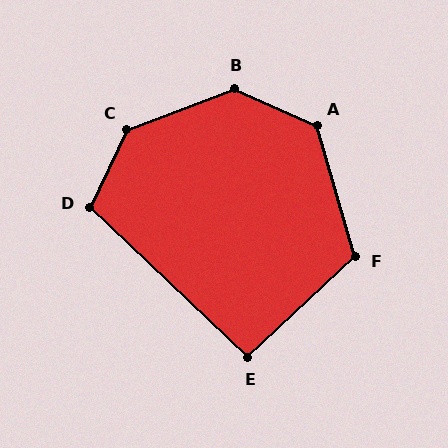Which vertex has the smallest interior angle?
E, at approximately 93 degrees.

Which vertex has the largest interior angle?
C, at approximately 136 degrees.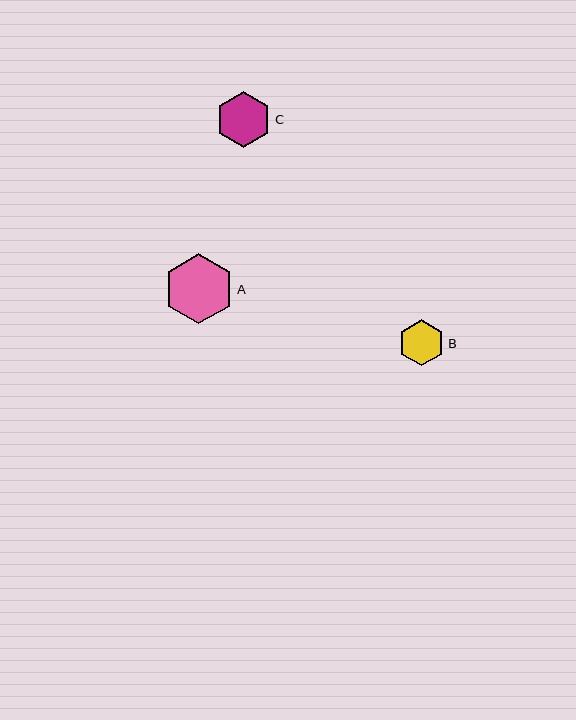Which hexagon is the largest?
Hexagon A is the largest with a size of approximately 70 pixels.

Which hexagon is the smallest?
Hexagon B is the smallest with a size of approximately 46 pixels.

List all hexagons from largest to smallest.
From largest to smallest: A, C, B.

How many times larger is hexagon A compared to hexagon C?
Hexagon A is approximately 1.3 times the size of hexagon C.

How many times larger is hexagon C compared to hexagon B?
Hexagon C is approximately 1.2 times the size of hexagon B.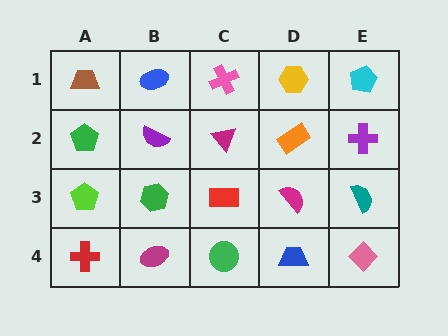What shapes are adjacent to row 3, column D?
An orange rectangle (row 2, column D), a blue trapezoid (row 4, column D), a red rectangle (row 3, column C), a teal semicircle (row 3, column E).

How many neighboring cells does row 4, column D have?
3.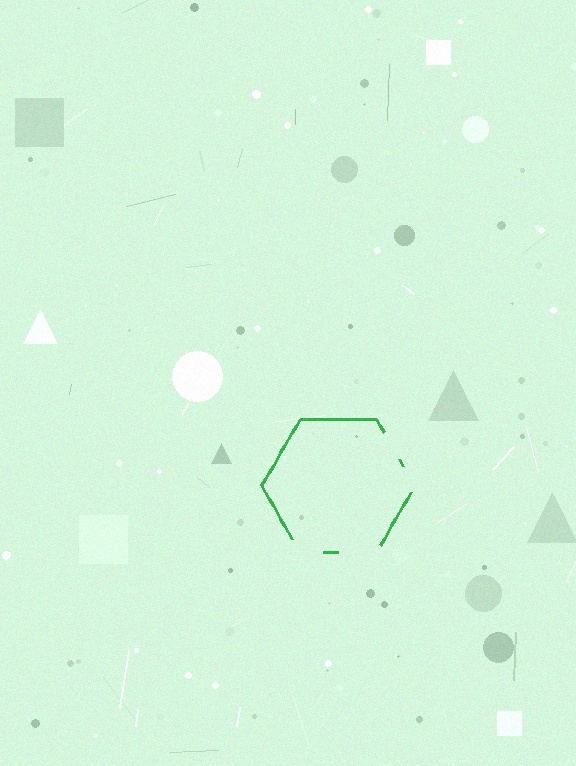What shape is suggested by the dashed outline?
The dashed outline suggests a hexagon.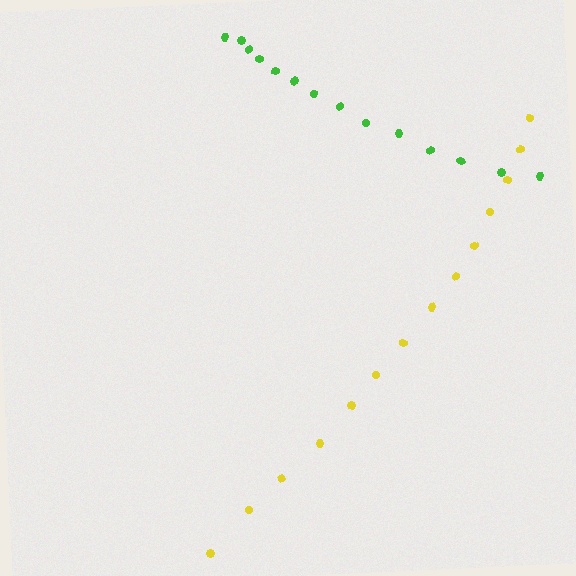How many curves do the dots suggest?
There are 2 distinct paths.